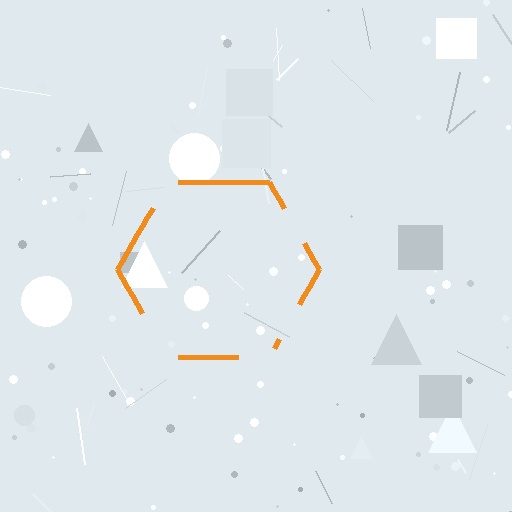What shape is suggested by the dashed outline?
The dashed outline suggests a hexagon.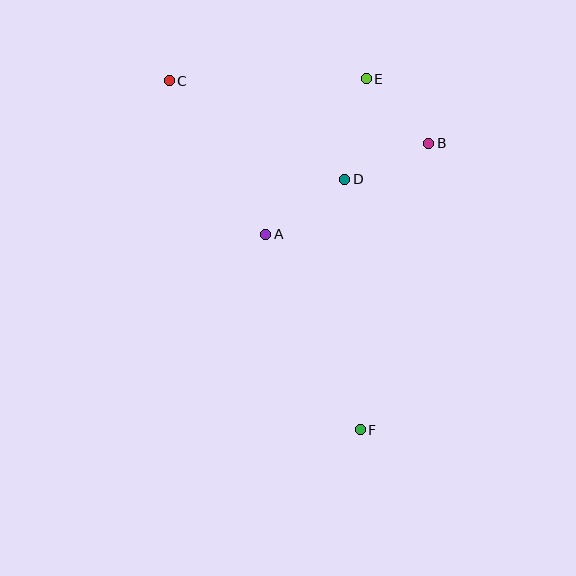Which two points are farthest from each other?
Points C and F are farthest from each other.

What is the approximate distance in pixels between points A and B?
The distance between A and B is approximately 187 pixels.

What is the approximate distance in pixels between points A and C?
The distance between A and C is approximately 181 pixels.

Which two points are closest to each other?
Points B and E are closest to each other.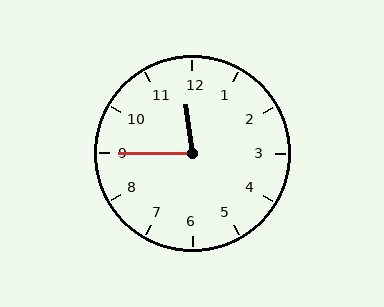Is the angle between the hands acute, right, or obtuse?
It is acute.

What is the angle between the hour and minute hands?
Approximately 82 degrees.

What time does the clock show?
11:45.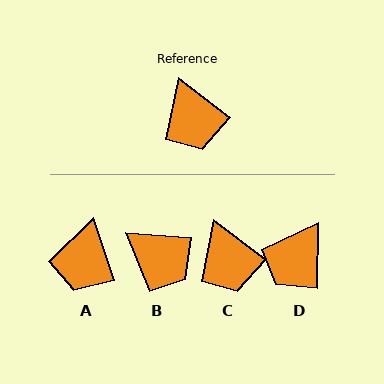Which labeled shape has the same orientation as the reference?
C.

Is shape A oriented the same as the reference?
No, it is off by about 34 degrees.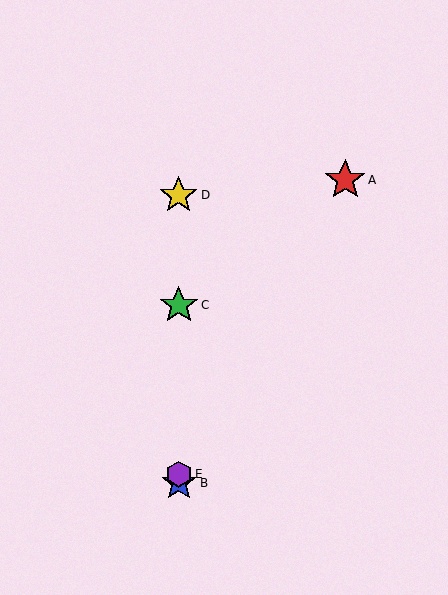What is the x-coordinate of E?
Object E is at x≈179.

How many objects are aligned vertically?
4 objects (B, C, D, E) are aligned vertically.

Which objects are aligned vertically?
Objects B, C, D, E are aligned vertically.